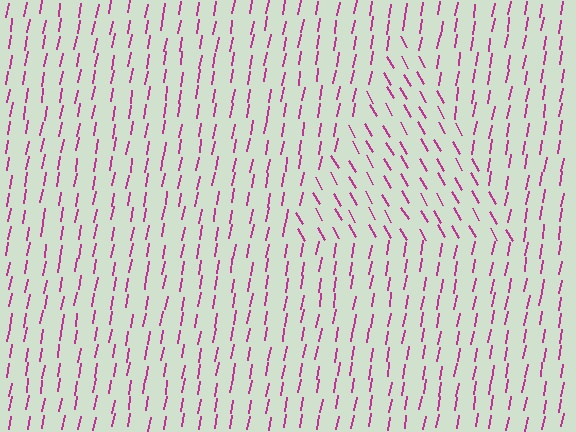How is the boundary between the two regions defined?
The boundary is defined purely by a change in line orientation (approximately 39 degrees difference). All lines are the same color and thickness.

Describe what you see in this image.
The image is filled with small magenta line segments. A triangle region in the image has lines oriented differently from the surrounding lines, creating a visible texture boundary.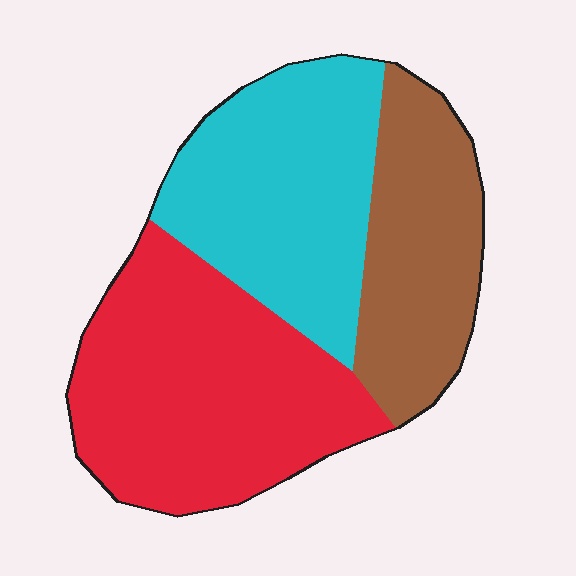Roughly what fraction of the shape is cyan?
Cyan takes up about one third (1/3) of the shape.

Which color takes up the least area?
Brown, at roughly 25%.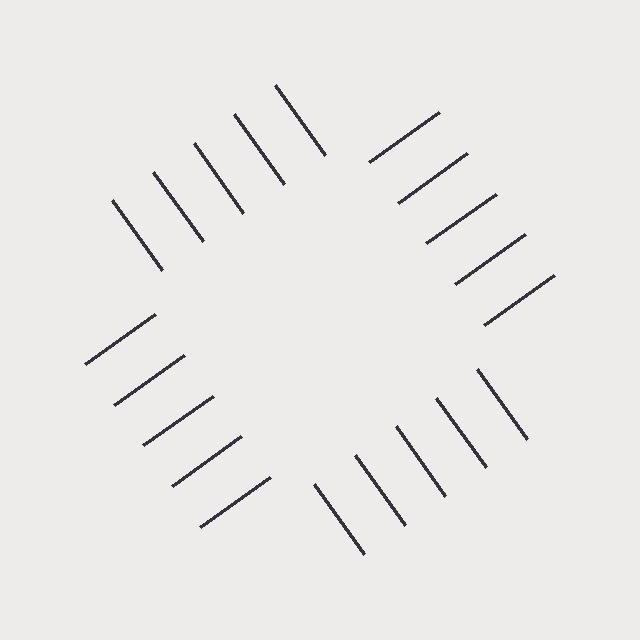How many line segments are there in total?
20 — 5 along each of the 4 edges.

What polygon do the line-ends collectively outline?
An illusory square — the line segments terminate on its edges but no continuous stroke is drawn.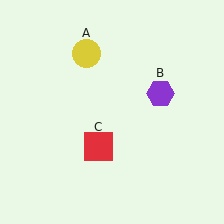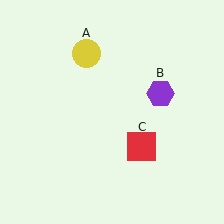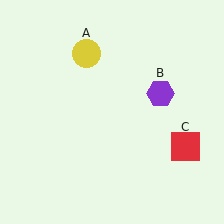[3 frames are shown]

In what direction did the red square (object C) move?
The red square (object C) moved right.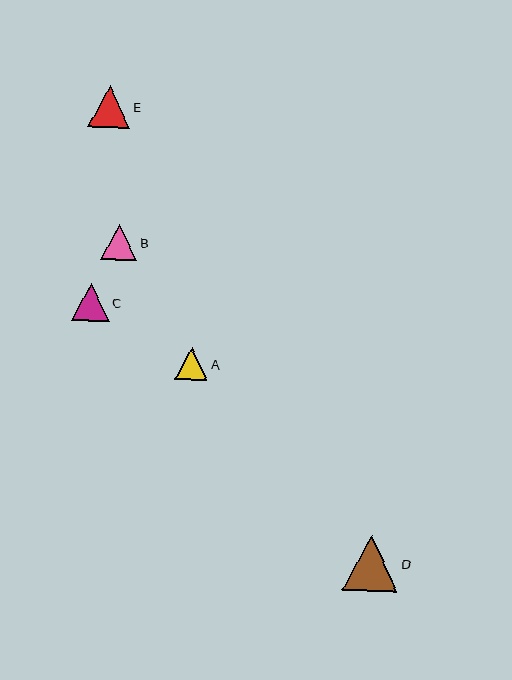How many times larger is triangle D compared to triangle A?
Triangle D is approximately 1.7 times the size of triangle A.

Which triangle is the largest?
Triangle D is the largest with a size of approximately 56 pixels.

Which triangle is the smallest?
Triangle A is the smallest with a size of approximately 33 pixels.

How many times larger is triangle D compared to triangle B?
Triangle D is approximately 1.6 times the size of triangle B.